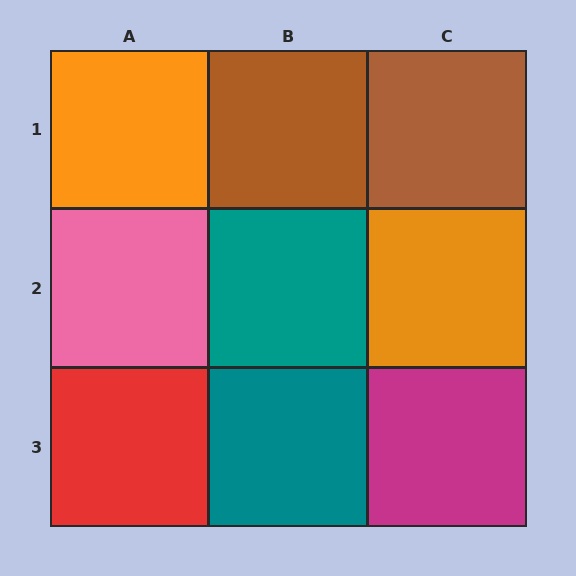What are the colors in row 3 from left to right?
Red, teal, magenta.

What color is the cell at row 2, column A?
Pink.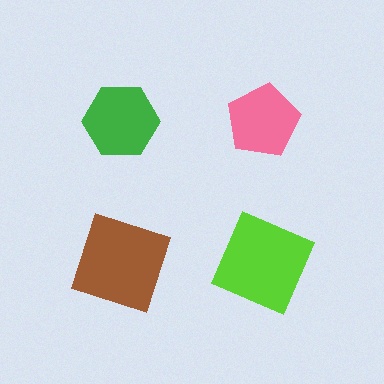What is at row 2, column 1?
A brown square.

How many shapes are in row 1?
2 shapes.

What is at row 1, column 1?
A green hexagon.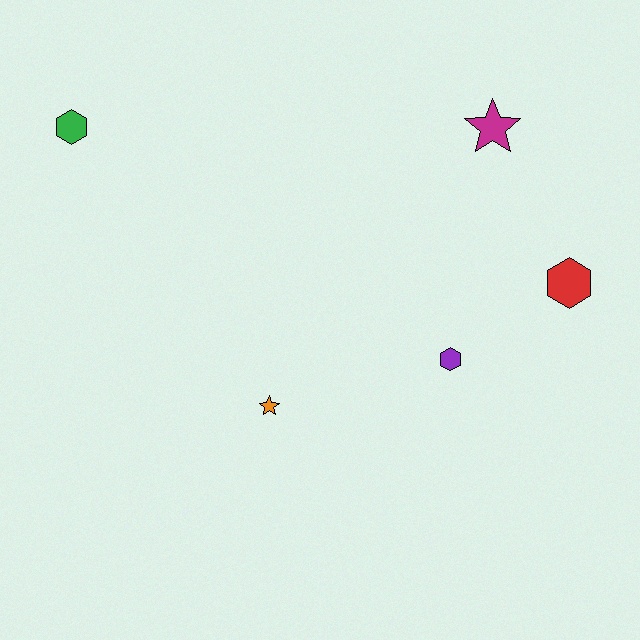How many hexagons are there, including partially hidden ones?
There are 3 hexagons.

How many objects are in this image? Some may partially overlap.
There are 5 objects.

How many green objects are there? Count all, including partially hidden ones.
There is 1 green object.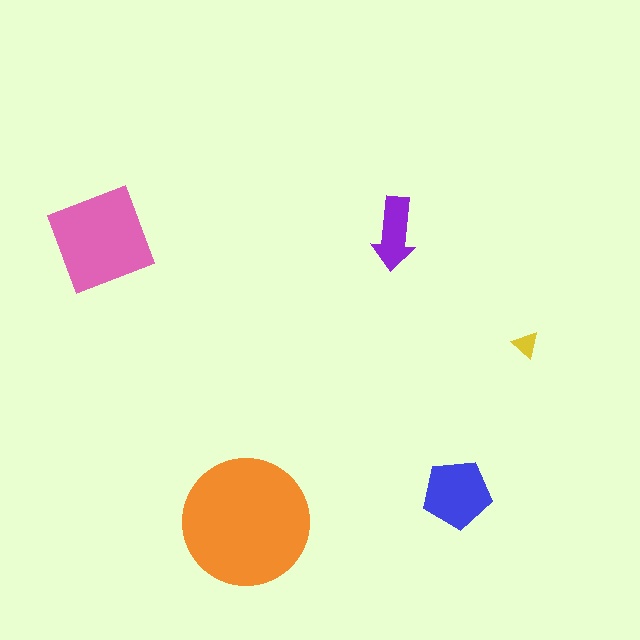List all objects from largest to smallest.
The orange circle, the pink diamond, the blue pentagon, the purple arrow, the yellow triangle.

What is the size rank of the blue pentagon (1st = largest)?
3rd.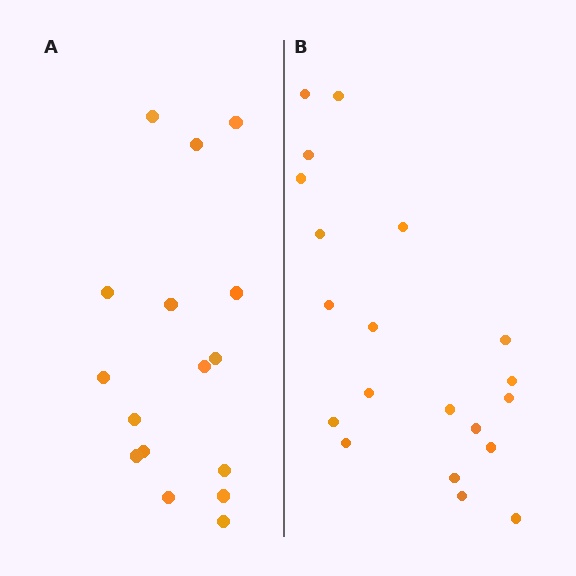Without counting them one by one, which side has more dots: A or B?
Region B (the right region) has more dots.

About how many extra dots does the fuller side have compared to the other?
Region B has about 4 more dots than region A.